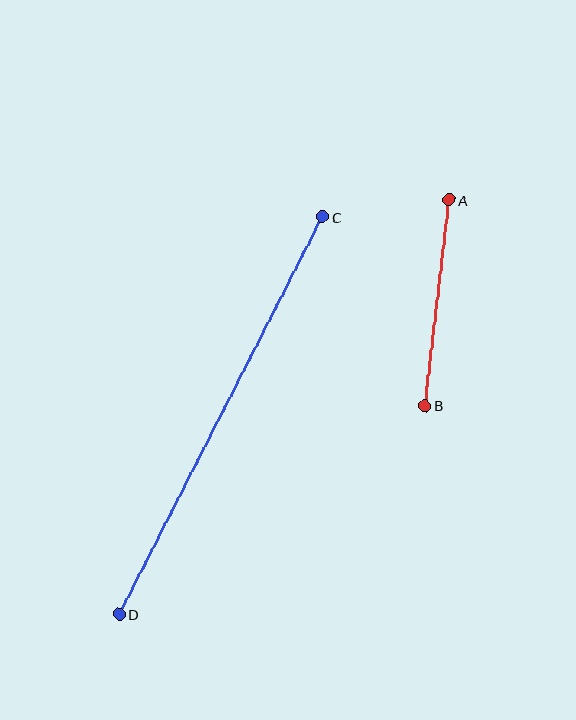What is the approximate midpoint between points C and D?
The midpoint is at approximately (221, 415) pixels.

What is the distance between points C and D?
The distance is approximately 446 pixels.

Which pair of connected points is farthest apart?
Points C and D are farthest apart.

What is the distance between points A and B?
The distance is approximately 207 pixels.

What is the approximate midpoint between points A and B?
The midpoint is at approximately (437, 303) pixels.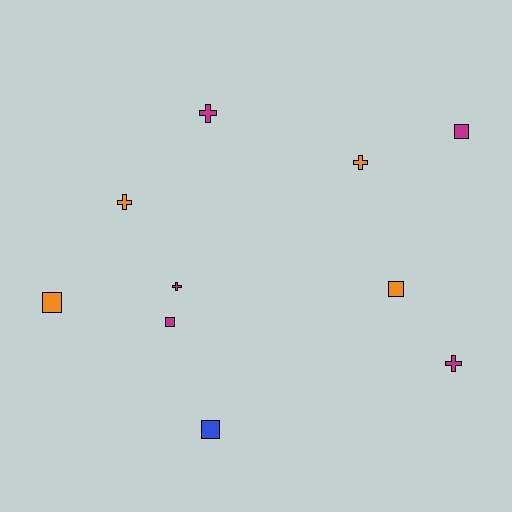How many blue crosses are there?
There are no blue crosses.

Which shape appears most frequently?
Square, with 5 objects.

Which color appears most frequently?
Magenta, with 5 objects.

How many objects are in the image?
There are 10 objects.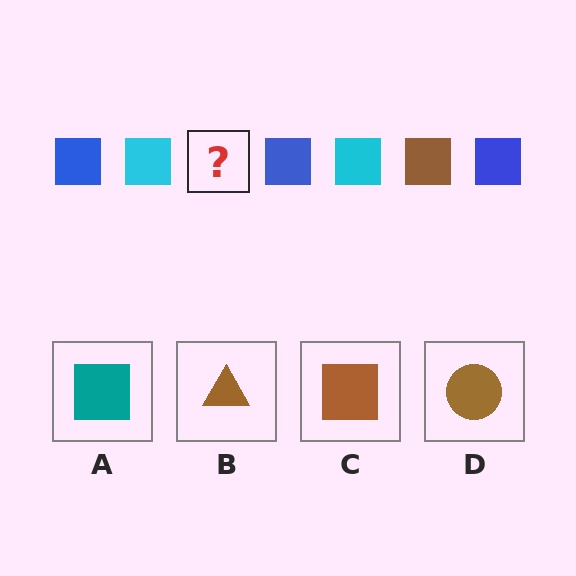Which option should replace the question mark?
Option C.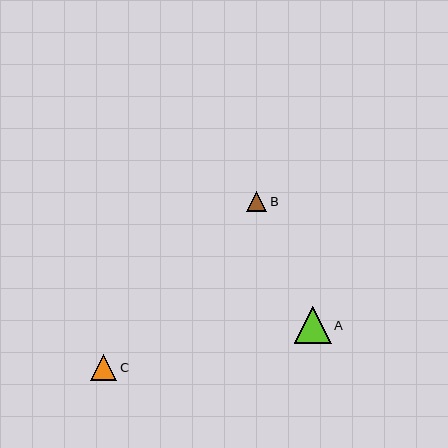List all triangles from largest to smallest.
From largest to smallest: A, C, B.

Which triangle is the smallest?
Triangle B is the smallest with a size of approximately 20 pixels.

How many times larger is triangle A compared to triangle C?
Triangle A is approximately 1.4 times the size of triangle C.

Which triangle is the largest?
Triangle A is the largest with a size of approximately 37 pixels.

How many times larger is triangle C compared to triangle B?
Triangle C is approximately 1.3 times the size of triangle B.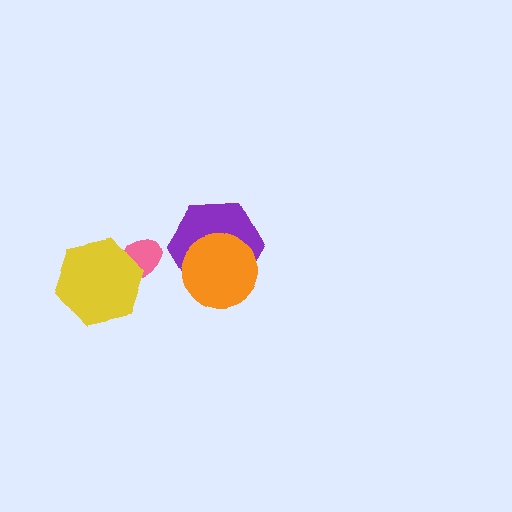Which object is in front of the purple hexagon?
The orange circle is in front of the purple hexagon.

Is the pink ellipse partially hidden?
Yes, it is partially covered by another shape.